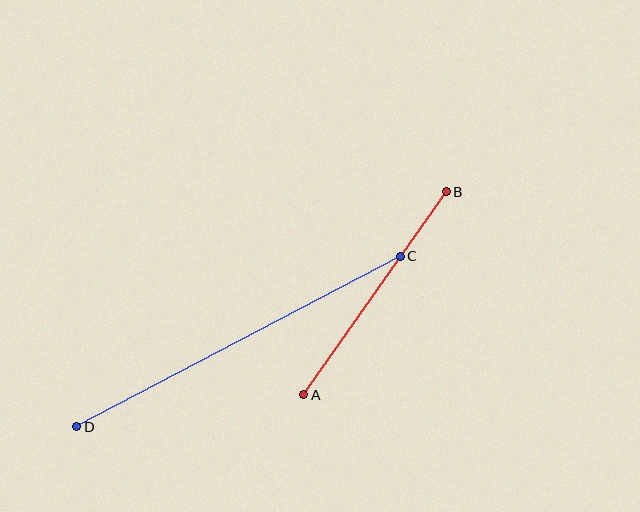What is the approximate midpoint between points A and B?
The midpoint is at approximately (375, 293) pixels.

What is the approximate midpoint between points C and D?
The midpoint is at approximately (239, 341) pixels.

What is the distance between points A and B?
The distance is approximately 248 pixels.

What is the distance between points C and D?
The distance is approximately 365 pixels.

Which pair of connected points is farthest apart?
Points C and D are farthest apart.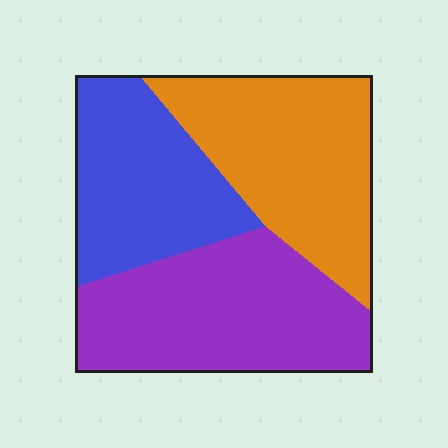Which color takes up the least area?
Blue, at roughly 30%.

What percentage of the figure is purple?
Purple takes up about three eighths (3/8) of the figure.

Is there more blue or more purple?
Purple.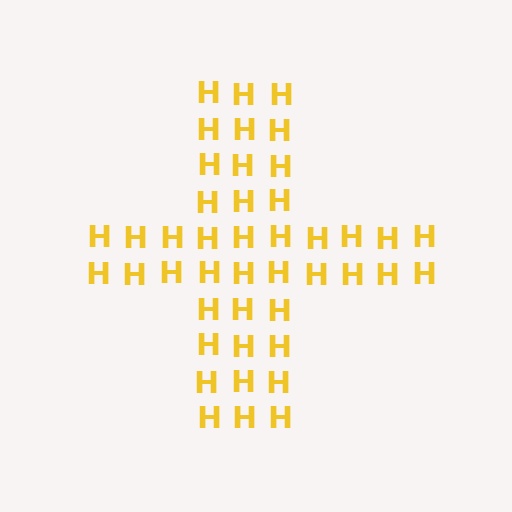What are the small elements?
The small elements are letter H's.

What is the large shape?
The large shape is a cross.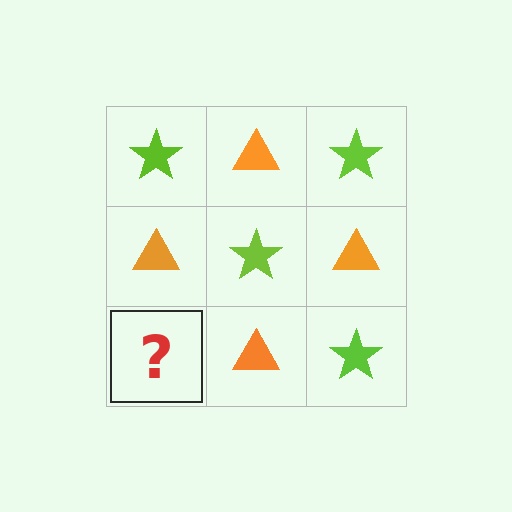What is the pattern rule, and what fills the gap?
The rule is that it alternates lime star and orange triangle in a checkerboard pattern. The gap should be filled with a lime star.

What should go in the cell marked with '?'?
The missing cell should contain a lime star.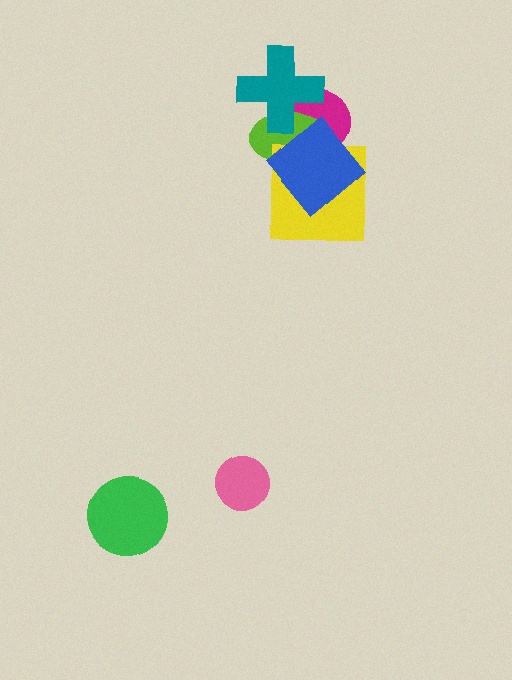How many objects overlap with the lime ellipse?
4 objects overlap with the lime ellipse.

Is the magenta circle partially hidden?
Yes, it is partially covered by another shape.